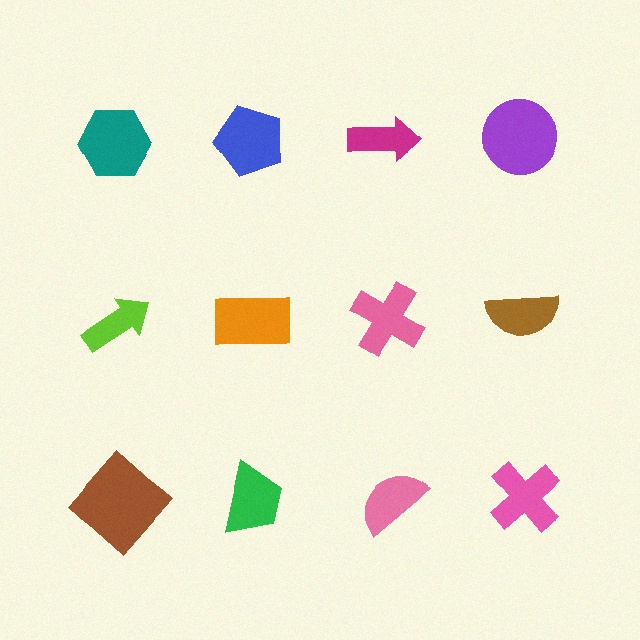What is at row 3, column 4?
A pink cross.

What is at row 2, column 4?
A brown semicircle.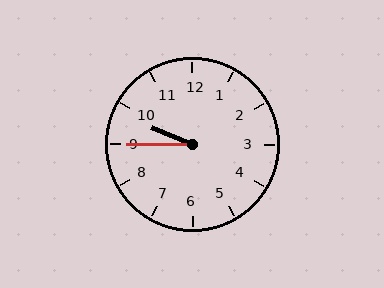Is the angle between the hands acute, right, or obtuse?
It is acute.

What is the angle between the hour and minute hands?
Approximately 22 degrees.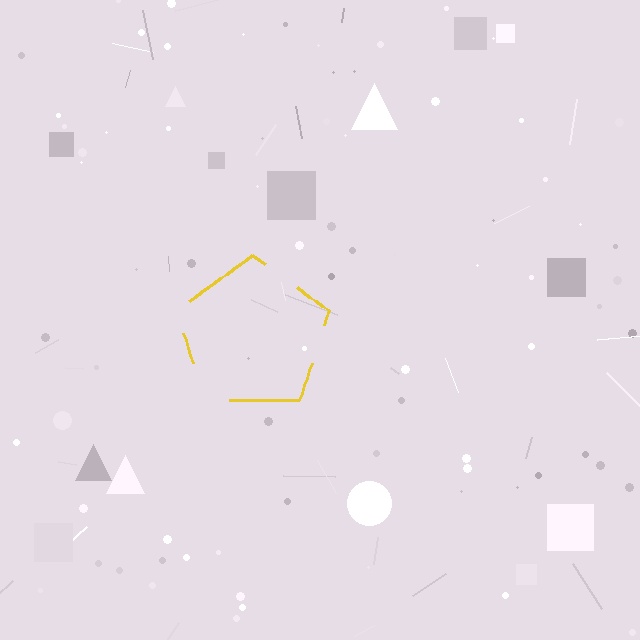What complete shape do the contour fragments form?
The contour fragments form a pentagon.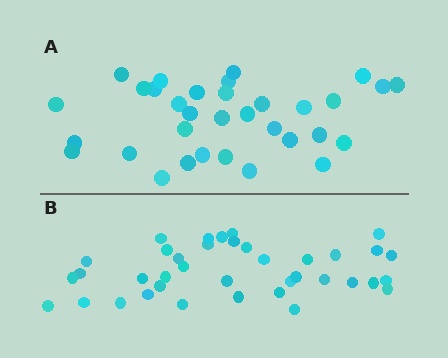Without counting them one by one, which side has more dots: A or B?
Region B (the bottom region) has more dots.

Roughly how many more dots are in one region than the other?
Region B has about 5 more dots than region A.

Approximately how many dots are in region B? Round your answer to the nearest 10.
About 40 dots. (The exact count is 38, which rounds to 40.)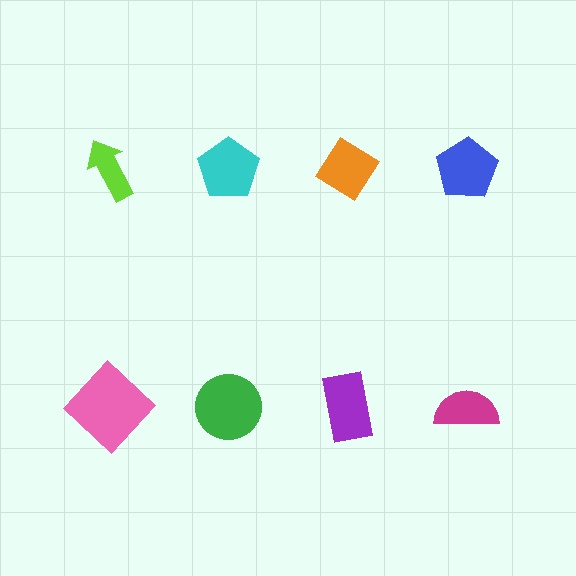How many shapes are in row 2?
4 shapes.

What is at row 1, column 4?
A blue pentagon.